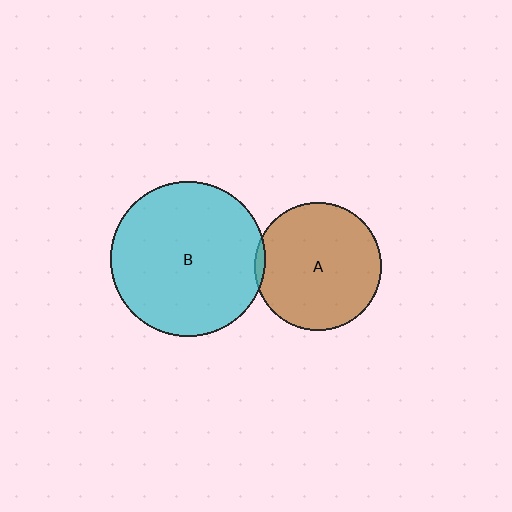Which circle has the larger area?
Circle B (cyan).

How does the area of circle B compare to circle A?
Approximately 1.5 times.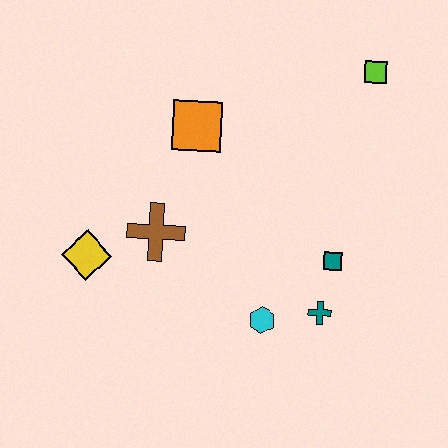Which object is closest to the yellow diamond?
The brown cross is closest to the yellow diamond.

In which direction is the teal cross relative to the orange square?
The teal cross is below the orange square.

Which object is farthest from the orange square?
The teal cross is farthest from the orange square.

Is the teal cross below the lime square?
Yes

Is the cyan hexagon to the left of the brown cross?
No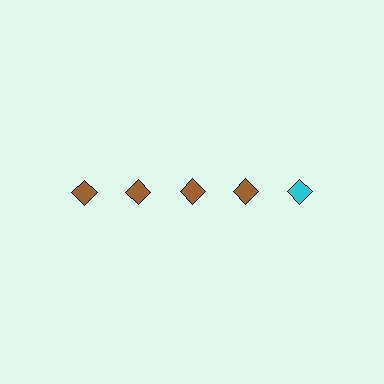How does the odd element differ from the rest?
It has a different color: cyan instead of brown.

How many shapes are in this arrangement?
There are 5 shapes arranged in a grid pattern.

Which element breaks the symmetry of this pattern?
The cyan diamond in the top row, rightmost column breaks the symmetry. All other shapes are brown diamonds.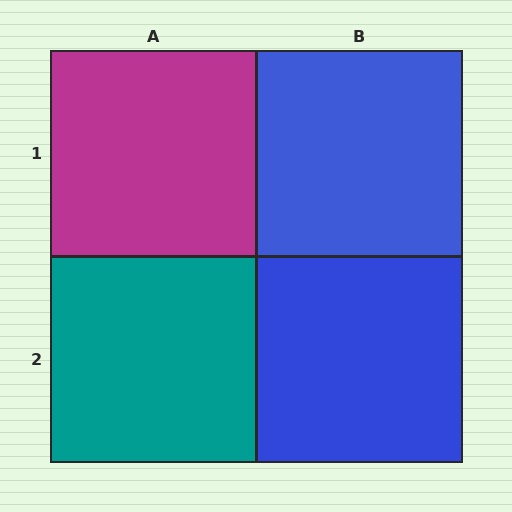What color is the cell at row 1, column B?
Blue.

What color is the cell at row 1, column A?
Magenta.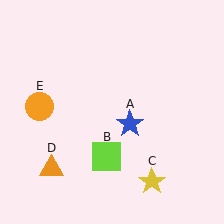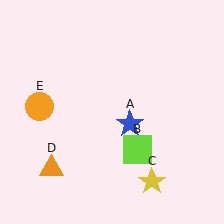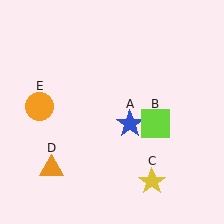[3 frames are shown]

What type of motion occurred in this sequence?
The lime square (object B) rotated counterclockwise around the center of the scene.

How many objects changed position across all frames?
1 object changed position: lime square (object B).